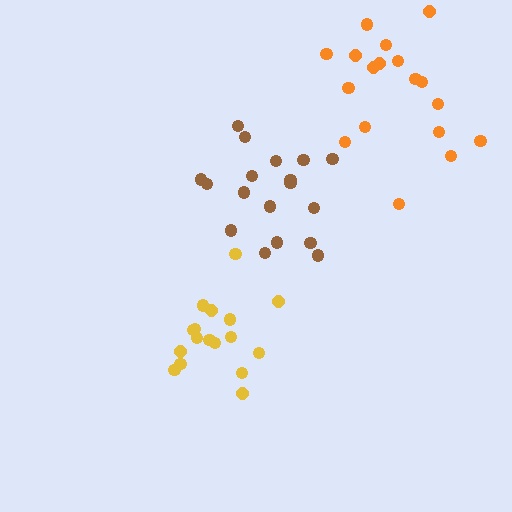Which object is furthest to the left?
The yellow cluster is leftmost.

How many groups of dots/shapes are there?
There are 3 groups.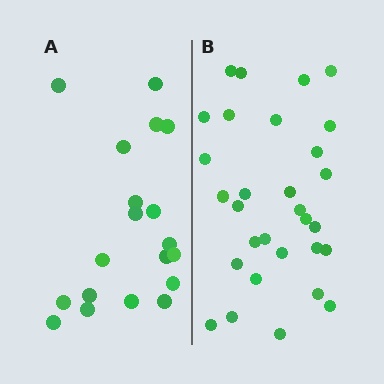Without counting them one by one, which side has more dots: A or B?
Region B (the right region) has more dots.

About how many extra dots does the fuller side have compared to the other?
Region B has roughly 12 or so more dots than region A.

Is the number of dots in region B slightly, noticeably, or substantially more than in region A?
Region B has substantially more. The ratio is roughly 1.6 to 1.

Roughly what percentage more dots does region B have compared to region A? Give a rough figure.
About 60% more.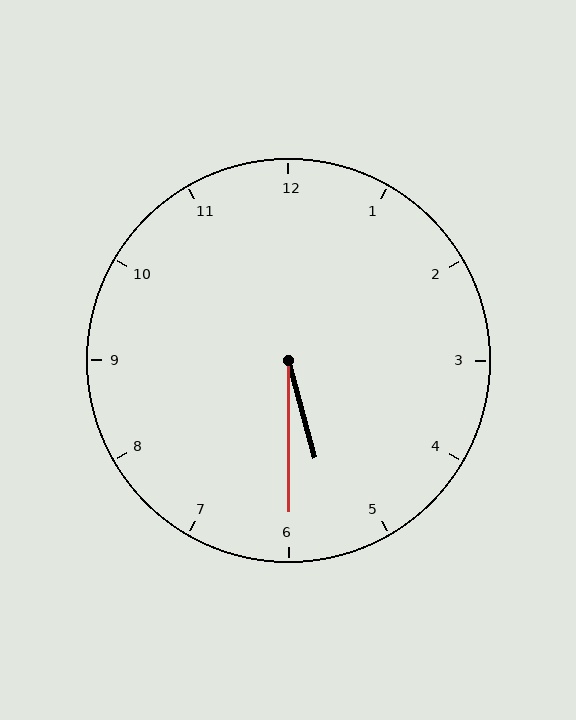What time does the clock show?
5:30.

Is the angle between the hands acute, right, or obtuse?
It is acute.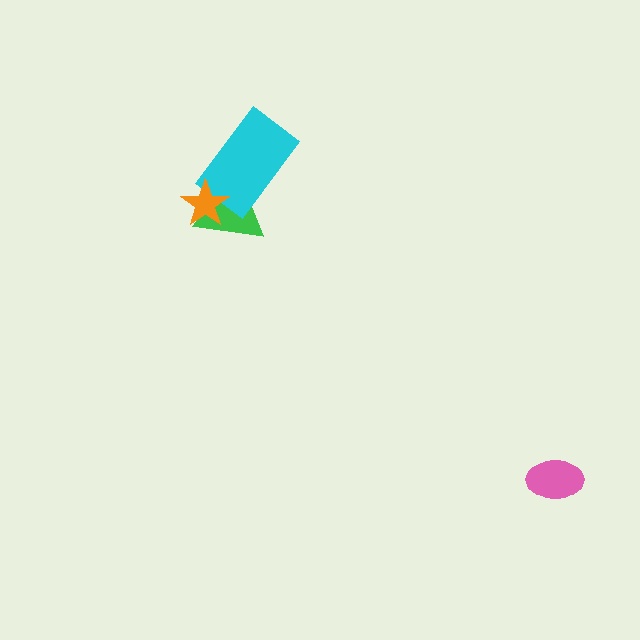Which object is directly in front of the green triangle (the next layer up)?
The cyan rectangle is directly in front of the green triangle.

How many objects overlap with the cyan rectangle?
2 objects overlap with the cyan rectangle.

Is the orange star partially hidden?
No, no other shape covers it.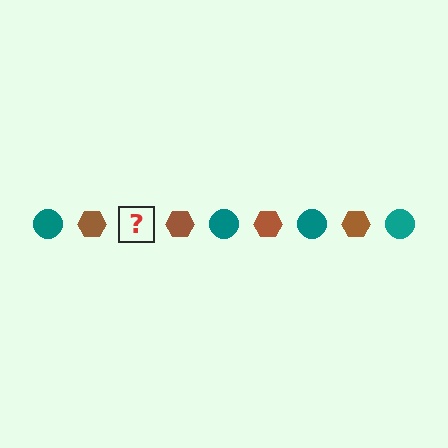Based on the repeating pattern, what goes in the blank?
The blank should be a teal circle.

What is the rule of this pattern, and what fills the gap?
The rule is that the pattern alternates between teal circle and brown hexagon. The gap should be filled with a teal circle.